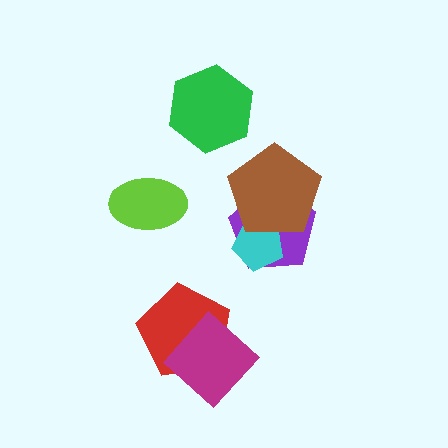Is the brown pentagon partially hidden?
No, no other shape covers it.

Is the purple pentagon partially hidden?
Yes, it is partially covered by another shape.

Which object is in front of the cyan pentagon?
The brown pentagon is in front of the cyan pentagon.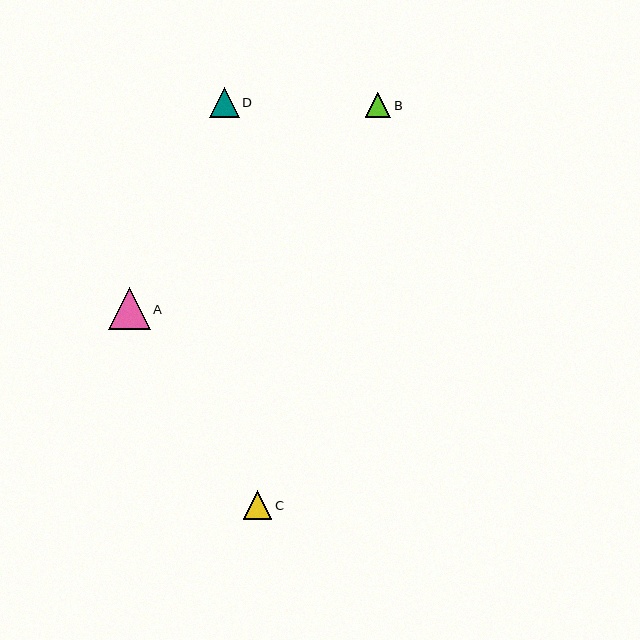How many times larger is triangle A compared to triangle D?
Triangle A is approximately 1.4 times the size of triangle D.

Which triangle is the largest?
Triangle A is the largest with a size of approximately 42 pixels.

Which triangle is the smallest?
Triangle B is the smallest with a size of approximately 25 pixels.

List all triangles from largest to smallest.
From largest to smallest: A, D, C, B.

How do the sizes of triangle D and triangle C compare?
Triangle D and triangle C are approximately the same size.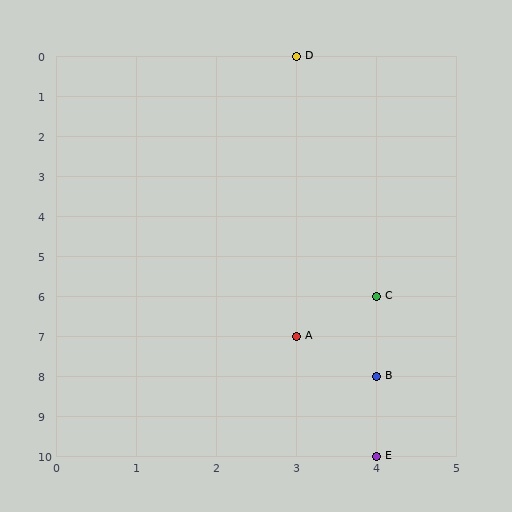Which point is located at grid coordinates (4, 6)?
Point C is at (4, 6).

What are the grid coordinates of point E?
Point E is at grid coordinates (4, 10).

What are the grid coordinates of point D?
Point D is at grid coordinates (3, 0).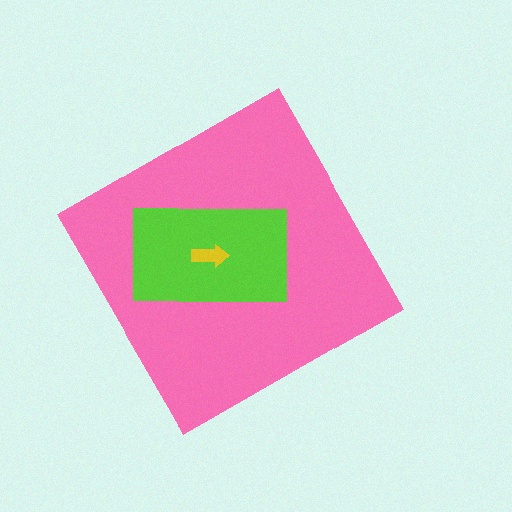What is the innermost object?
The yellow arrow.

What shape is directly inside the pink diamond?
The lime rectangle.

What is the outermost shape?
The pink diamond.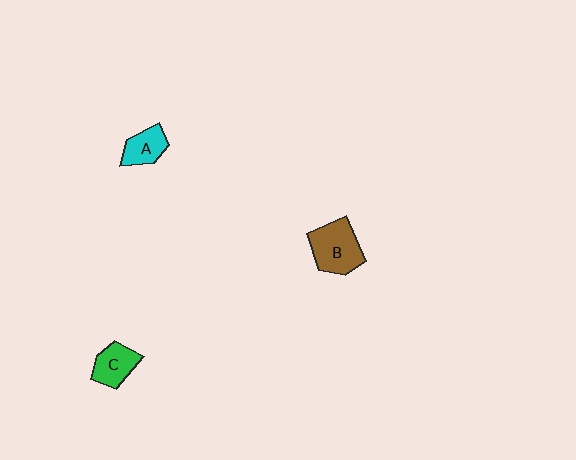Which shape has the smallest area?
Shape A (cyan).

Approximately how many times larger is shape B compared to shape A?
Approximately 1.7 times.